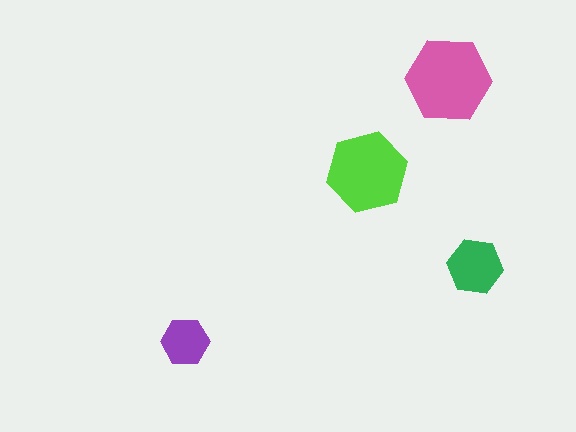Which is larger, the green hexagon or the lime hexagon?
The lime one.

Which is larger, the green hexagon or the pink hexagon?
The pink one.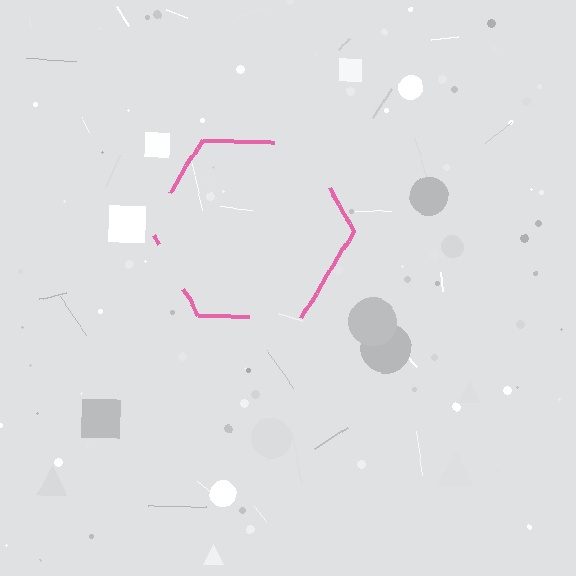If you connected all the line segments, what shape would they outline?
They would outline a hexagon.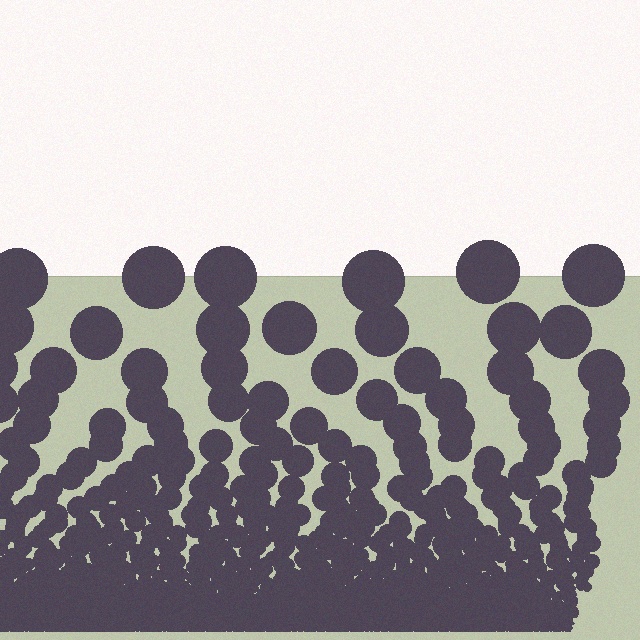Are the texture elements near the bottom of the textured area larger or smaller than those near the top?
Smaller. The gradient is inverted — elements near the bottom are smaller and denser.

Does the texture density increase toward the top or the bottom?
Density increases toward the bottom.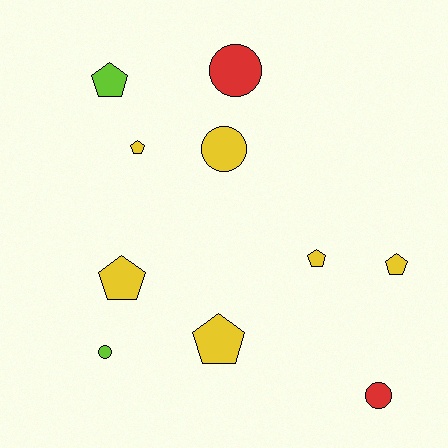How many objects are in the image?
There are 10 objects.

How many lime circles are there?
There is 1 lime circle.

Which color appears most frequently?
Yellow, with 6 objects.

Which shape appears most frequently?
Pentagon, with 6 objects.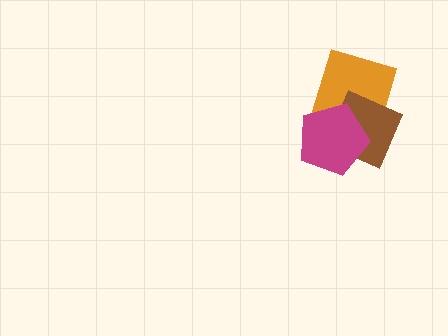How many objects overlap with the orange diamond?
2 objects overlap with the orange diamond.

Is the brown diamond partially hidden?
Yes, it is partially covered by another shape.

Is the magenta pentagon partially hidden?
No, no other shape covers it.